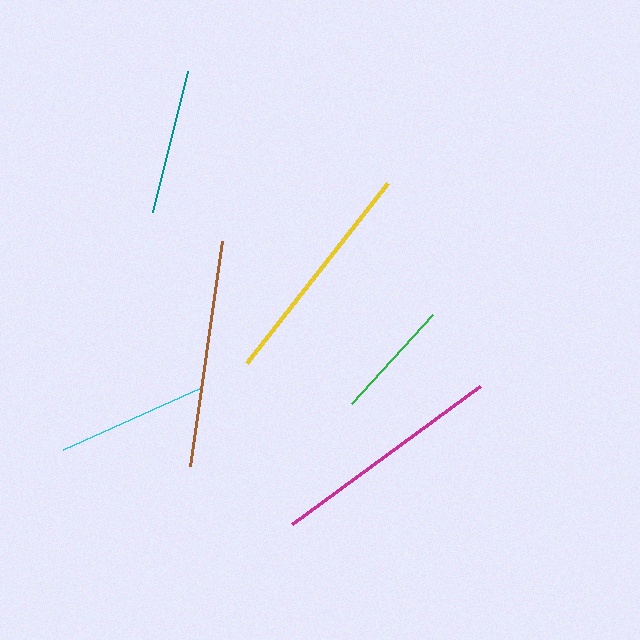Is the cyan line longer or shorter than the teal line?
The cyan line is longer than the teal line.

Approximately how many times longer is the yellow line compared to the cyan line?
The yellow line is approximately 1.5 times the length of the cyan line.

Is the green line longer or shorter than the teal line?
The teal line is longer than the green line.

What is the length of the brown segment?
The brown segment is approximately 227 pixels long.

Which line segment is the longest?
The magenta line is the longest at approximately 233 pixels.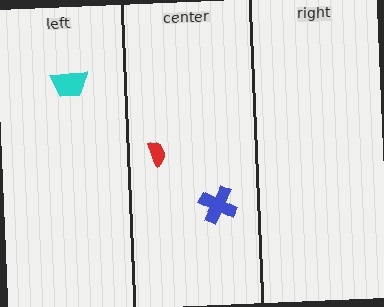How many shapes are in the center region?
2.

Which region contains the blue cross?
The center region.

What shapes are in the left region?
The cyan trapezoid.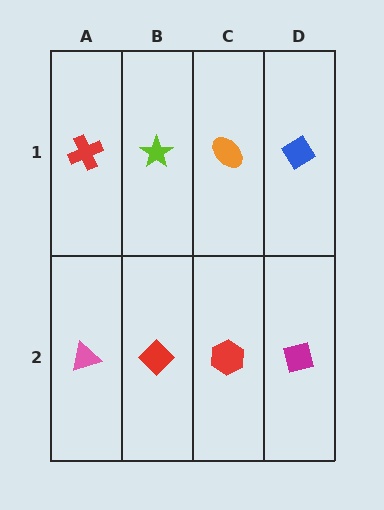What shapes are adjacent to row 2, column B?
A lime star (row 1, column B), a pink triangle (row 2, column A), a red hexagon (row 2, column C).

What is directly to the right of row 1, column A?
A lime star.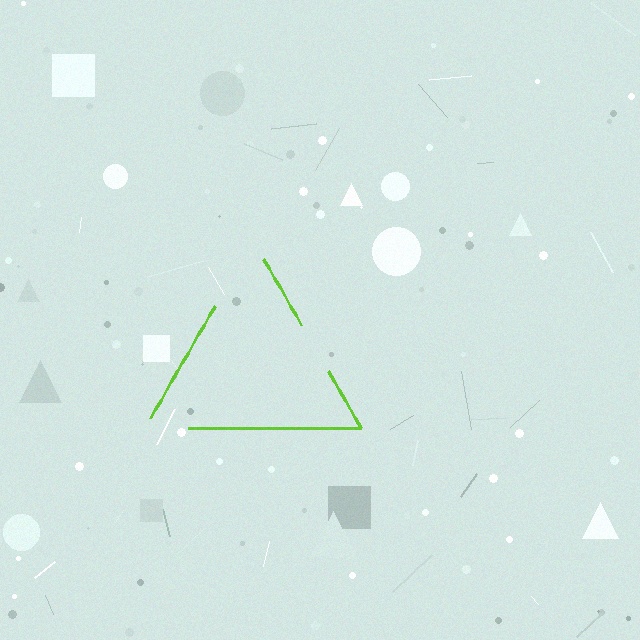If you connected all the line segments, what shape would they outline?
They would outline a triangle.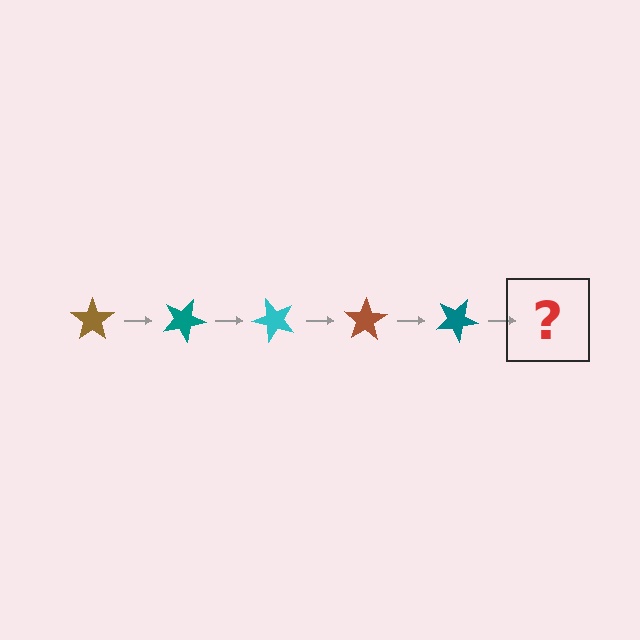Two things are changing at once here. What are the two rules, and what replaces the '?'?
The two rules are that it rotates 25 degrees each step and the color cycles through brown, teal, and cyan. The '?' should be a cyan star, rotated 125 degrees from the start.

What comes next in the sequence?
The next element should be a cyan star, rotated 125 degrees from the start.